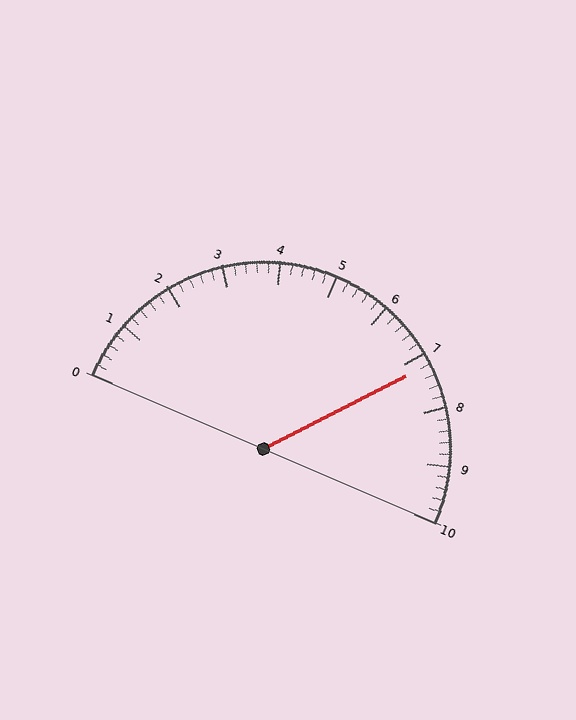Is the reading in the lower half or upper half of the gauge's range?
The reading is in the upper half of the range (0 to 10).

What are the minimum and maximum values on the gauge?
The gauge ranges from 0 to 10.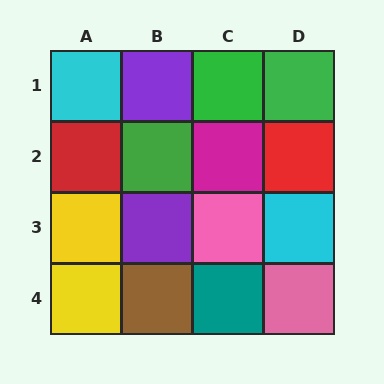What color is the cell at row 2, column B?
Green.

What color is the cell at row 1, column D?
Green.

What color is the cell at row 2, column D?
Red.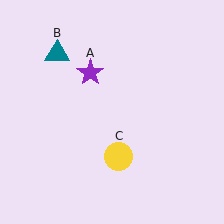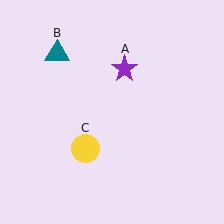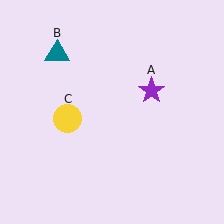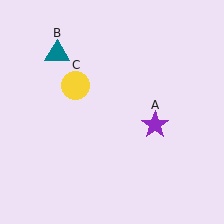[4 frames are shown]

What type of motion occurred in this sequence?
The purple star (object A), yellow circle (object C) rotated clockwise around the center of the scene.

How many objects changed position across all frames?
2 objects changed position: purple star (object A), yellow circle (object C).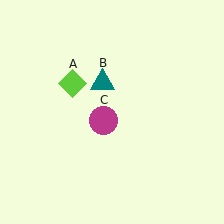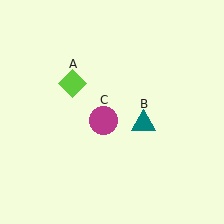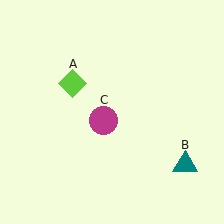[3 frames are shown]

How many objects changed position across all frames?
1 object changed position: teal triangle (object B).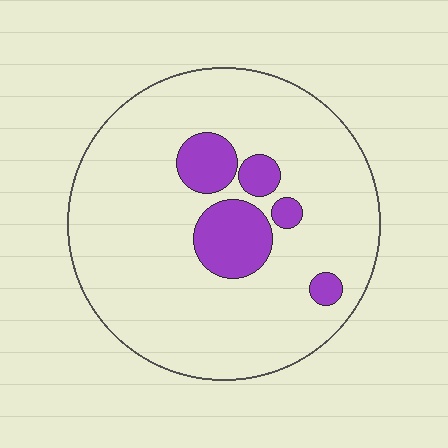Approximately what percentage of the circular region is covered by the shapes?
Approximately 15%.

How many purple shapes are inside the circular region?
5.